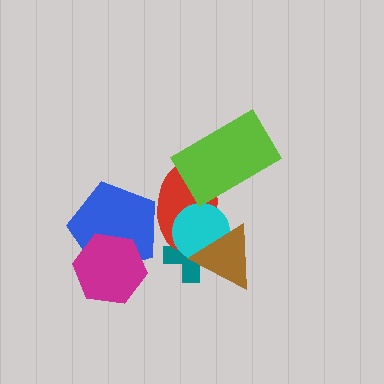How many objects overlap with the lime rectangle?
1 object overlaps with the lime rectangle.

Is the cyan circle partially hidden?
Yes, it is partially covered by another shape.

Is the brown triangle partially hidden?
No, no other shape covers it.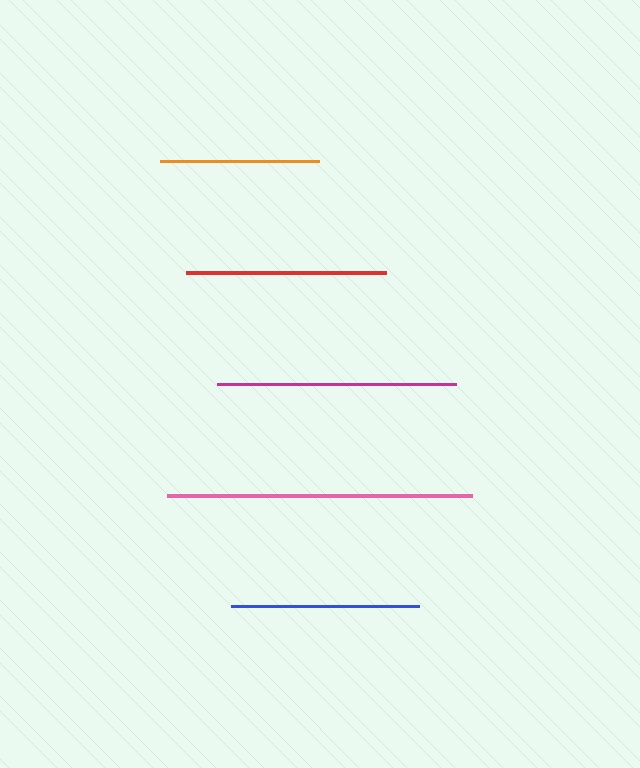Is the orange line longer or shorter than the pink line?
The pink line is longer than the orange line.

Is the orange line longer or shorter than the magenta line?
The magenta line is longer than the orange line.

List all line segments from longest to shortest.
From longest to shortest: pink, magenta, red, blue, orange.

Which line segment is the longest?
The pink line is the longest at approximately 304 pixels.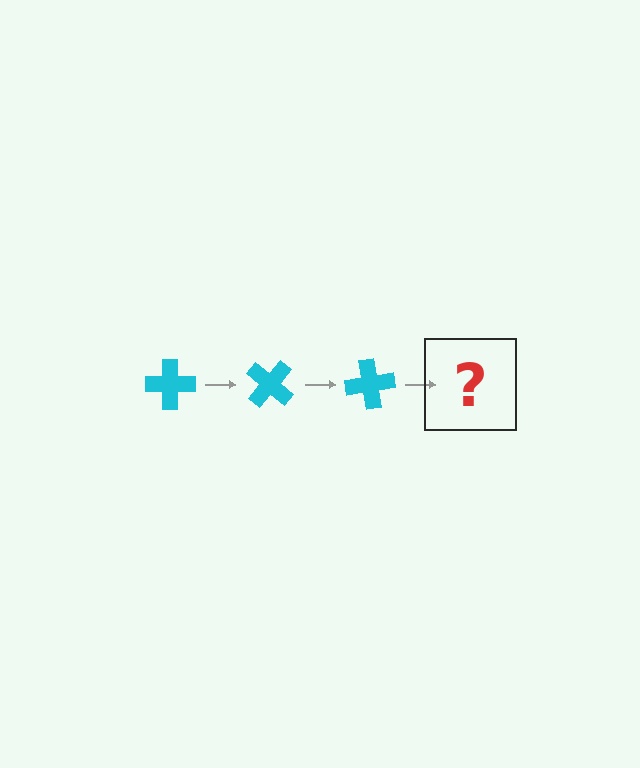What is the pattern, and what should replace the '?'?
The pattern is that the cross rotates 40 degrees each step. The '?' should be a cyan cross rotated 120 degrees.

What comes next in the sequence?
The next element should be a cyan cross rotated 120 degrees.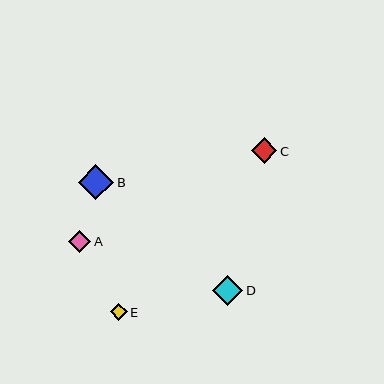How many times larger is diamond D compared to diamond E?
Diamond D is approximately 1.7 times the size of diamond E.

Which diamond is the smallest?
Diamond E is the smallest with a size of approximately 17 pixels.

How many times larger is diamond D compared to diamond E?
Diamond D is approximately 1.7 times the size of diamond E.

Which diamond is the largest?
Diamond B is the largest with a size of approximately 35 pixels.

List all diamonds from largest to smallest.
From largest to smallest: B, D, C, A, E.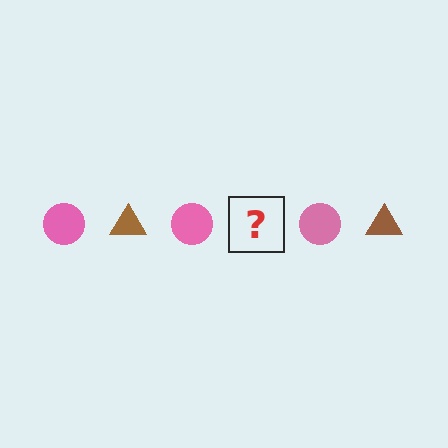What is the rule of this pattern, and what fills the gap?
The rule is that the pattern alternates between pink circle and brown triangle. The gap should be filled with a brown triangle.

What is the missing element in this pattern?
The missing element is a brown triangle.